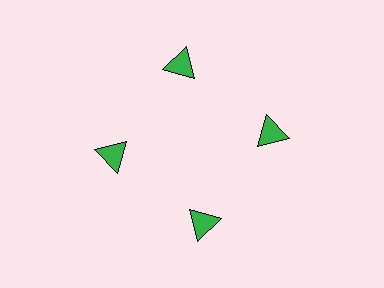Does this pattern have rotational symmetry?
Yes, this pattern has 4-fold rotational symmetry. It looks the same after rotating 90 degrees around the center.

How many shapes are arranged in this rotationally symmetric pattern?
There are 4 shapes, arranged in 4 groups of 1.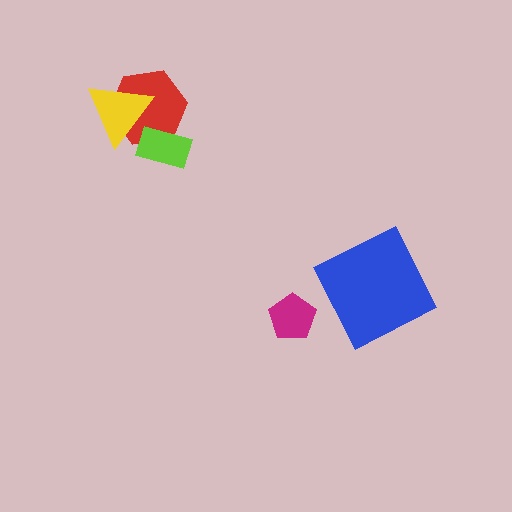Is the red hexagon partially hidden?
Yes, it is partially covered by another shape.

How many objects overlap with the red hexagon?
2 objects overlap with the red hexagon.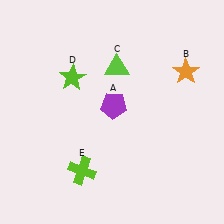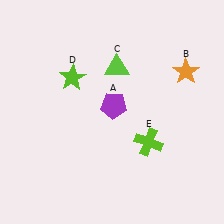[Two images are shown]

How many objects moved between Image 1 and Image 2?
1 object moved between the two images.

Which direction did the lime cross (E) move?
The lime cross (E) moved right.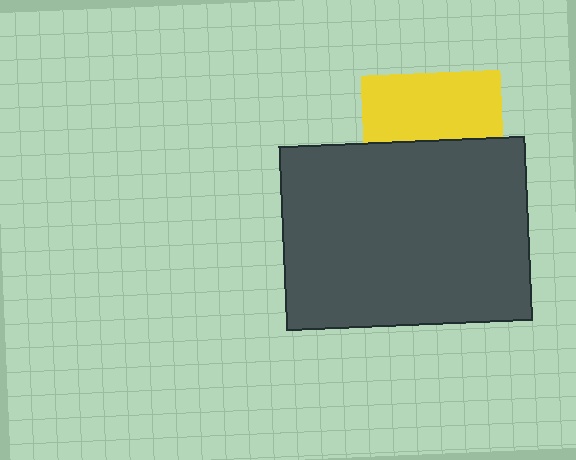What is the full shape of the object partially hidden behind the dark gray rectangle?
The partially hidden object is a yellow square.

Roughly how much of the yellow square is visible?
About half of it is visible (roughly 48%).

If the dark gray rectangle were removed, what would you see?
You would see the complete yellow square.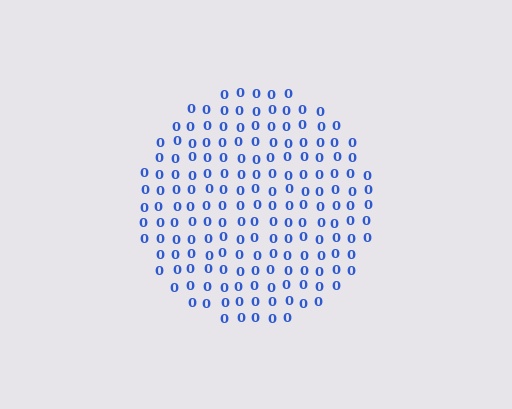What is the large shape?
The large shape is a circle.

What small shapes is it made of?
It is made of small digit 0's.